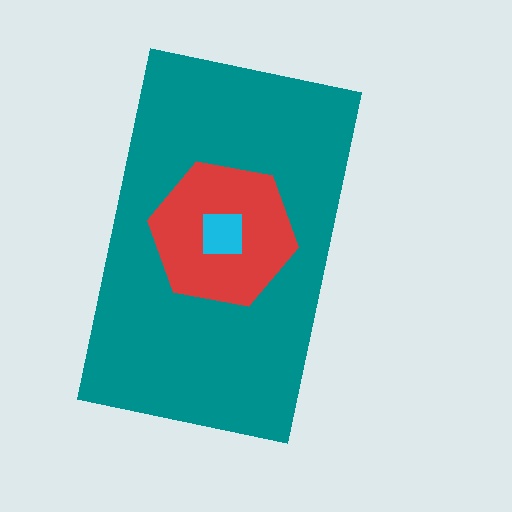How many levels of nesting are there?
3.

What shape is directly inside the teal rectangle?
The red hexagon.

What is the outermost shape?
The teal rectangle.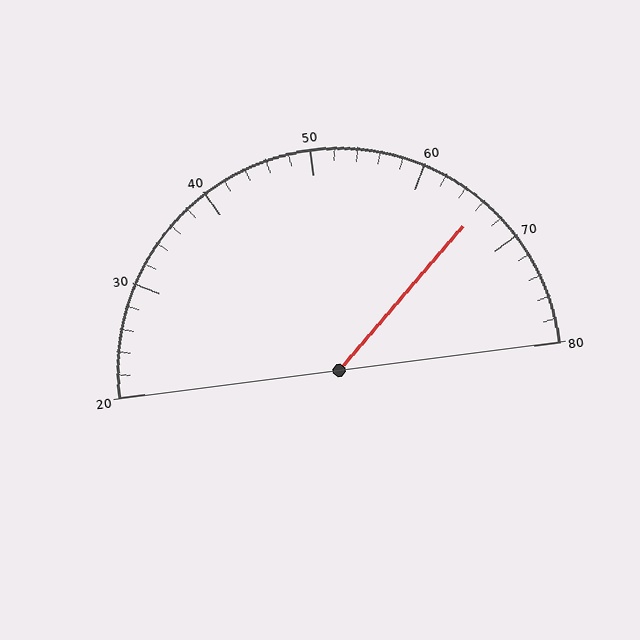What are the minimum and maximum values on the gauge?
The gauge ranges from 20 to 80.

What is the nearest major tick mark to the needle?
The nearest major tick mark is 70.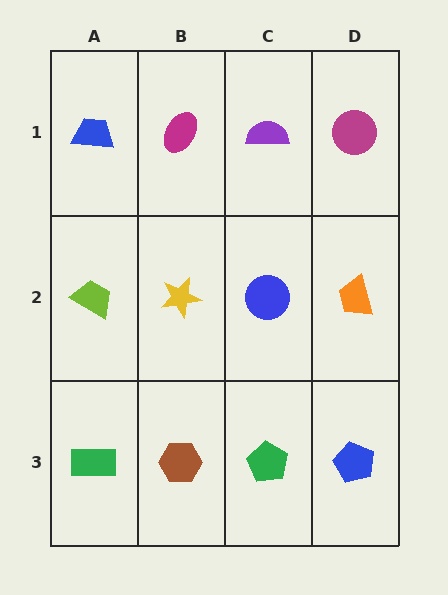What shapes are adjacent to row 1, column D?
An orange trapezoid (row 2, column D), a purple semicircle (row 1, column C).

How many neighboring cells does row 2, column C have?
4.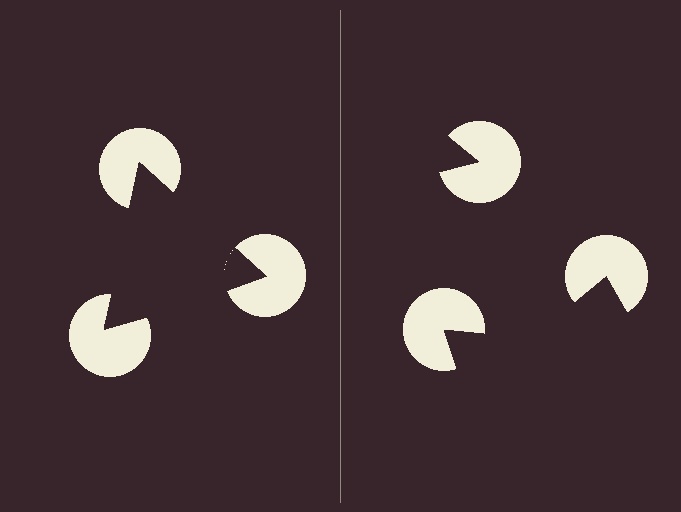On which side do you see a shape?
An illusory triangle appears on the left side. On the right side the wedge cuts are rotated, so no coherent shape forms.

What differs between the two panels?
The pac-man discs are positioned identically on both sides; only the wedge orientations differ. On the left they align to a triangle; on the right they are misaligned.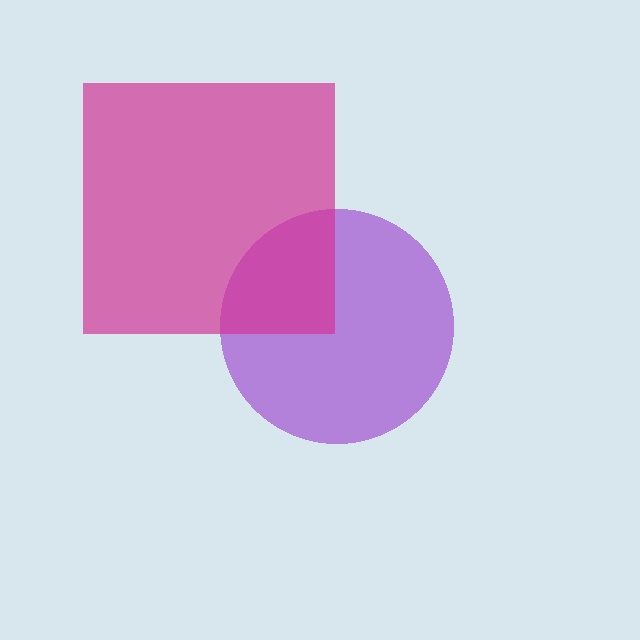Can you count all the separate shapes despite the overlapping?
Yes, there are 2 separate shapes.